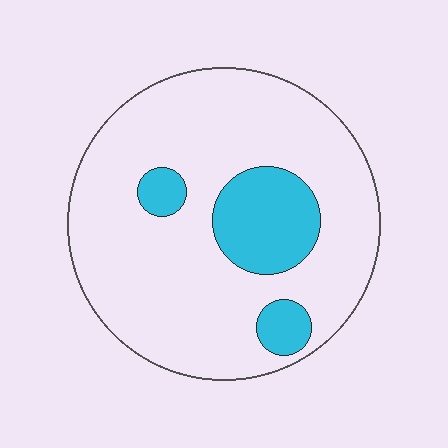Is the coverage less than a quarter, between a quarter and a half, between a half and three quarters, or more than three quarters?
Less than a quarter.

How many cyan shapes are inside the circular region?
3.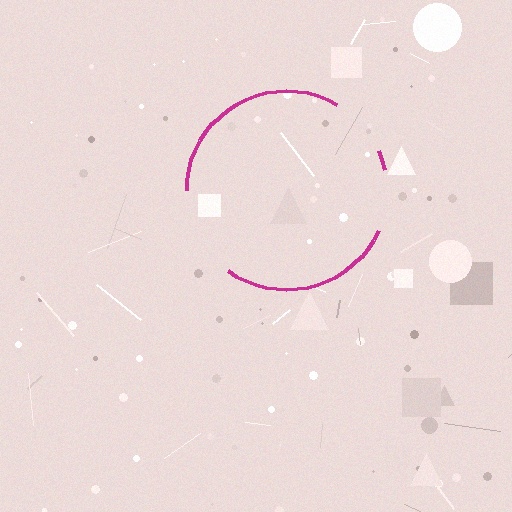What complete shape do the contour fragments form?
The contour fragments form a circle.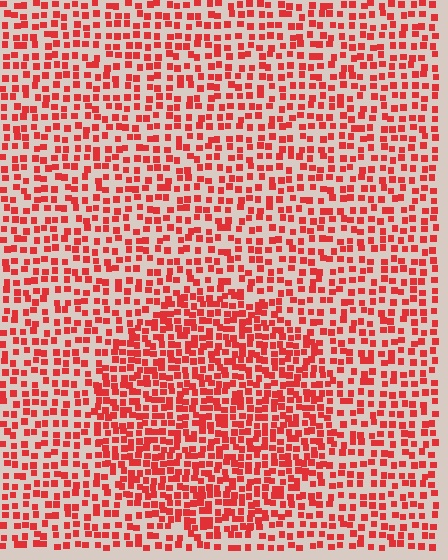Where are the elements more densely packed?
The elements are more densely packed inside the circle boundary.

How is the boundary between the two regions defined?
The boundary is defined by a change in element density (approximately 1.7x ratio). All elements are the same color, size, and shape.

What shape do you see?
I see a circle.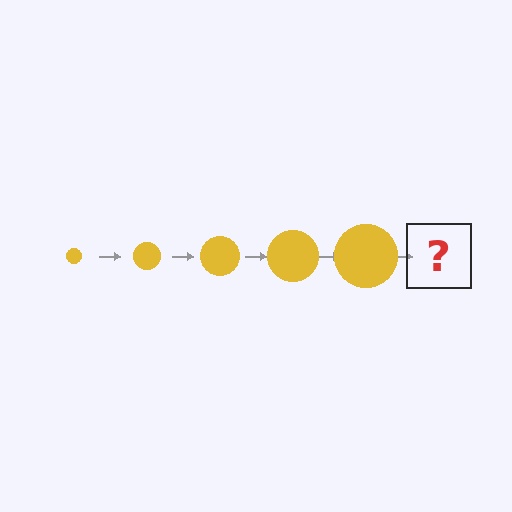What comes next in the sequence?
The next element should be a yellow circle, larger than the previous one.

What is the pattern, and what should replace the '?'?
The pattern is that the circle gets progressively larger each step. The '?' should be a yellow circle, larger than the previous one.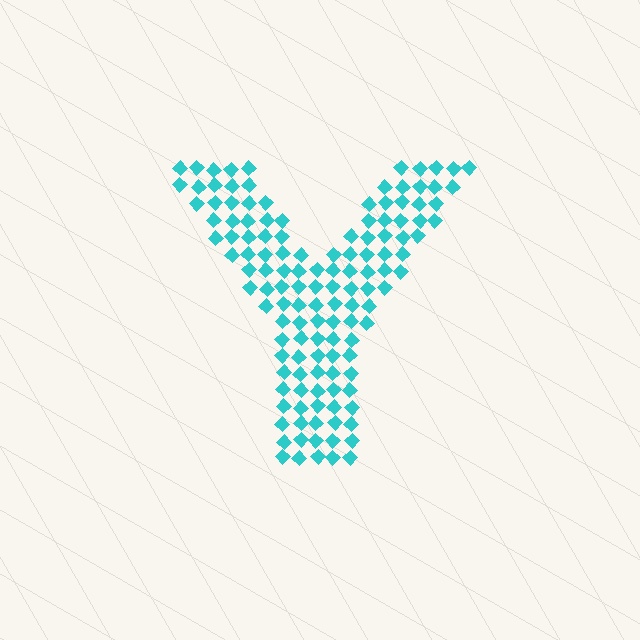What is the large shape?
The large shape is the letter Y.